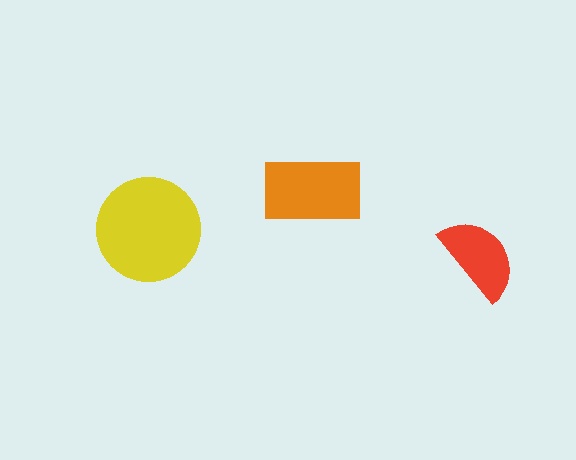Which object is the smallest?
The red semicircle.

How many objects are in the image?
There are 3 objects in the image.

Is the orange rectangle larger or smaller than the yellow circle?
Smaller.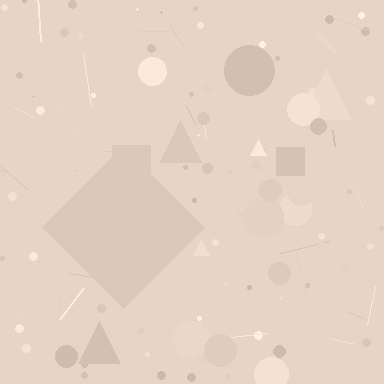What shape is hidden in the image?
A diamond is hidden in the image.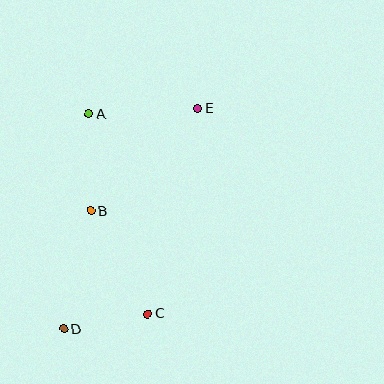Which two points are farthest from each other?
Points D and E are farthest from each other.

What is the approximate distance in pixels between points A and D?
The distance between A and D is approximately 216 pixels.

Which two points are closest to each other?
Points C and D are closest to each other.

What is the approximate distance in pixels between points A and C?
The distance between A and C is approximately 208 pixels.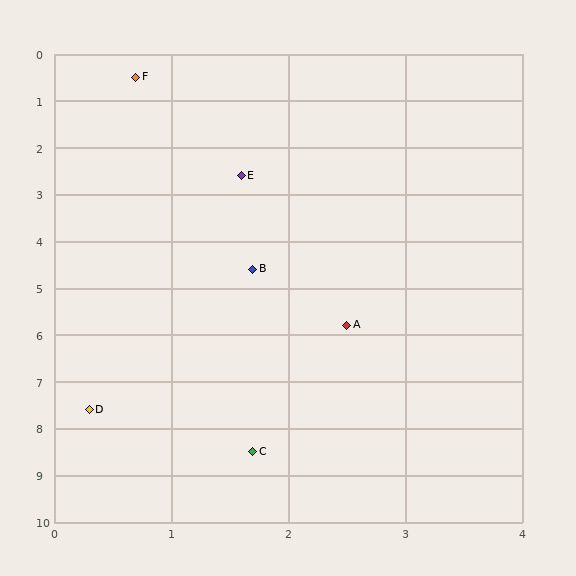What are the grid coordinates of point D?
Point D is at approximately (0.3, 7.6).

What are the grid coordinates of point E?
Point E is at approximately (1.6, 2.6).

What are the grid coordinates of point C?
Point C is at approximately (1.7, 8.5).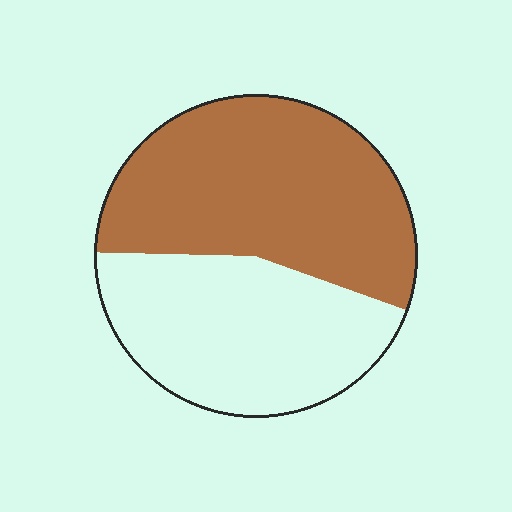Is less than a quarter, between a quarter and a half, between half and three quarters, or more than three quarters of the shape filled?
Between half and three quarters.